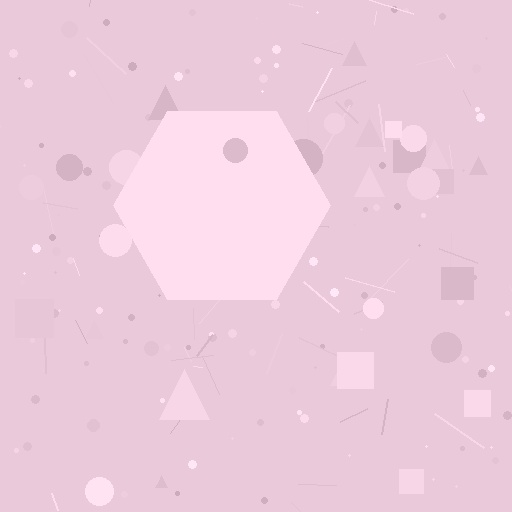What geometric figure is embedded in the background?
A hexagon is embedded in the background.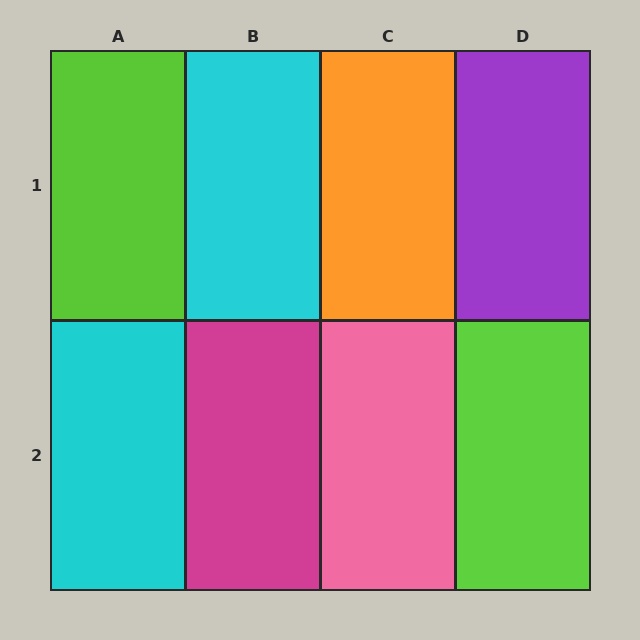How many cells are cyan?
2 cells are cyan.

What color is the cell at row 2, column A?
Cyan.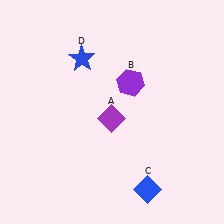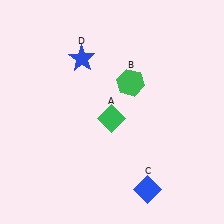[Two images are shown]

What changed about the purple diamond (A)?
In Image 1, A is purple. In Image 2, it changed to green.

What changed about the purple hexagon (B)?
In Image 1, B is purple. In Image 2, it changed to green.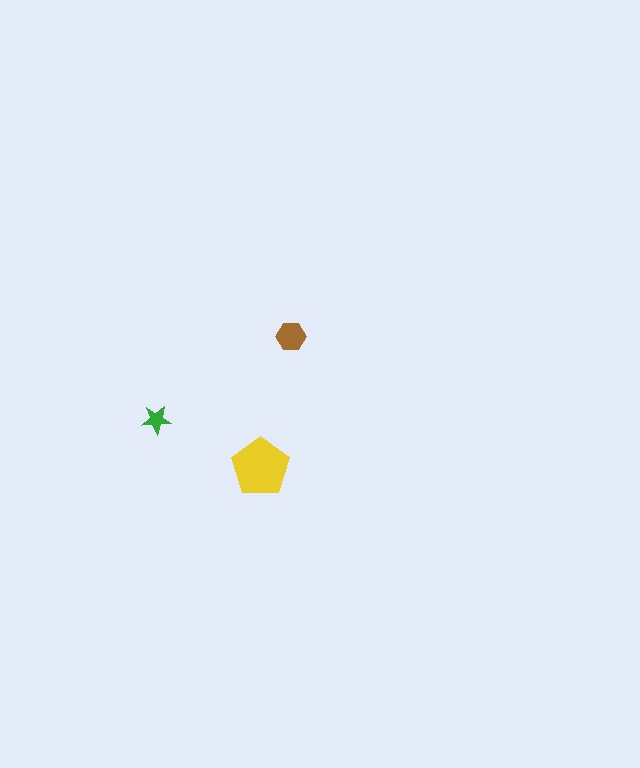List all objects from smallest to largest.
The green star, the brown hexagon, the yellow pentagon.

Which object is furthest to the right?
The brown hexagon is rightmost.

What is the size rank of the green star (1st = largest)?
3rd.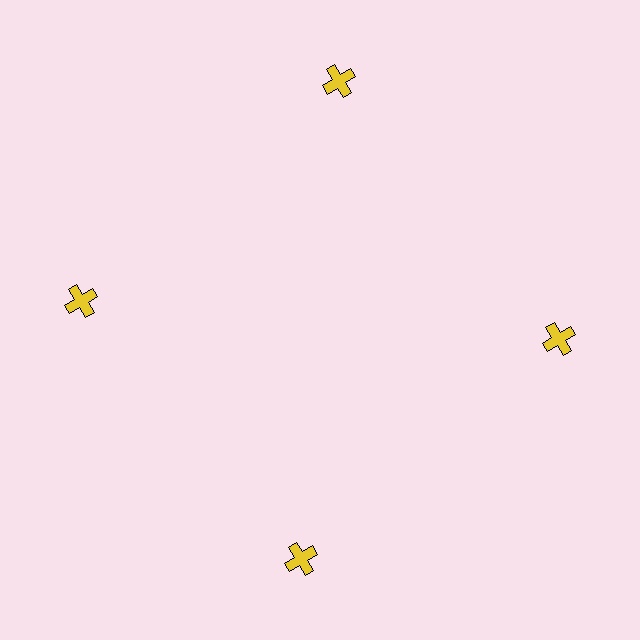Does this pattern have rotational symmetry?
Yes, this pattern has 4-fold rotational symmetry. It looks the same after rotating 90 degrees around the center.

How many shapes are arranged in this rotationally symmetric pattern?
There are 4 shapes, arranged in 4 groups of 1.